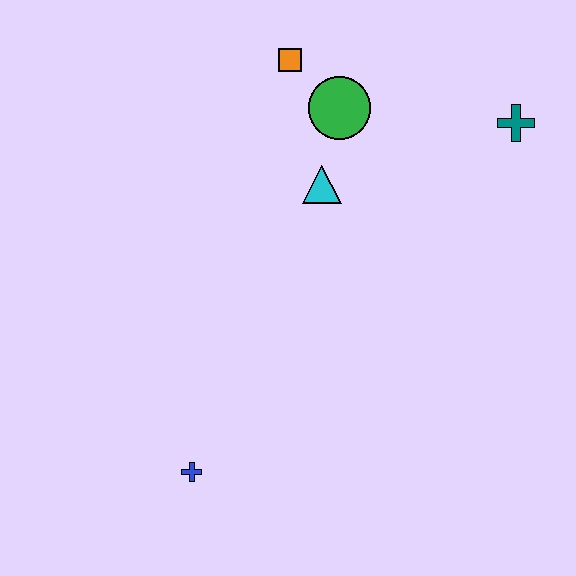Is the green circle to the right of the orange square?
Yes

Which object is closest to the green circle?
The orange square is closest to the green circle.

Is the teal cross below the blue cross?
No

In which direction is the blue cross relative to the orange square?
The blue cross is below the orange square.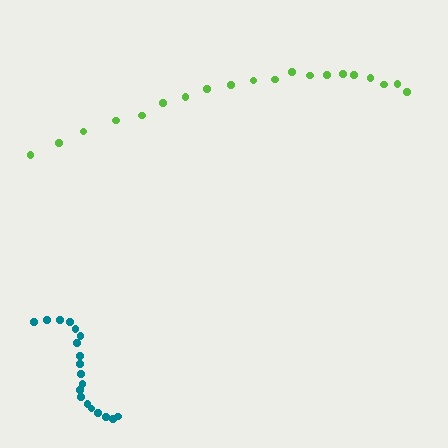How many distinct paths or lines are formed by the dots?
There are 2 distinct paths.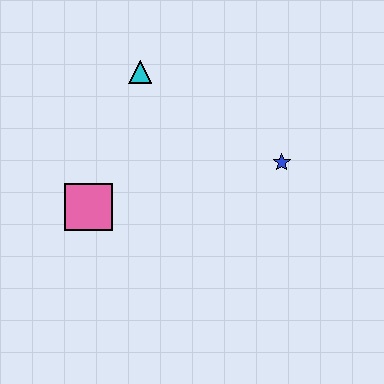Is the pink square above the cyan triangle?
No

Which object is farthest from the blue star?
The pink square is farthest from the blue star.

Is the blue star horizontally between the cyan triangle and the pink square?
No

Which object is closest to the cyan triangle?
The pink square is closest to the cyan triangle.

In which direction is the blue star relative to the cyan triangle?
The blue star is to the right of the cyan triangle.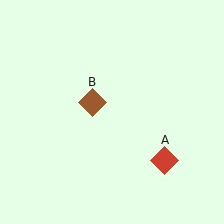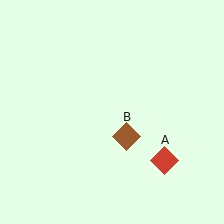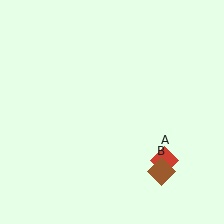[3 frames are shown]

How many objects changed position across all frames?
1 object changed position: brown diamond (object B).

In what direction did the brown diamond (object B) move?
The brown diamond (object B) moved down and to the right.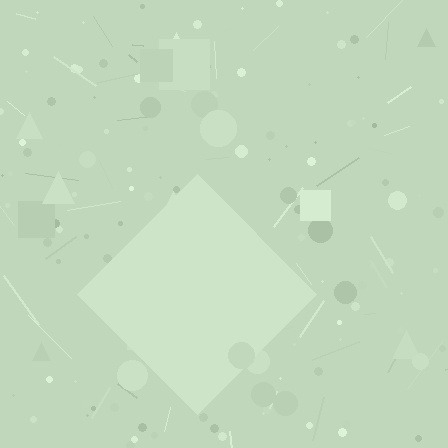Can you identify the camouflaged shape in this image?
The camouflaged shape is a diamond.